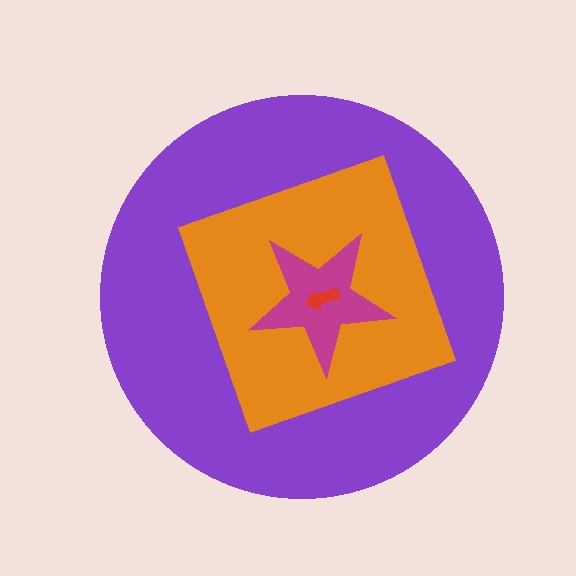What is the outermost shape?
The purple circle.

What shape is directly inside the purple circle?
The orange diamond.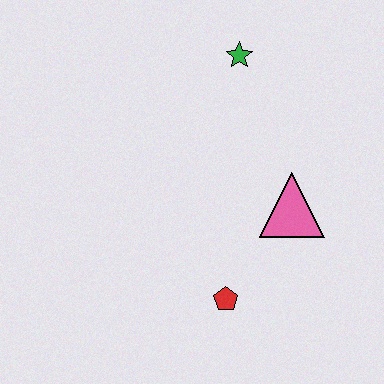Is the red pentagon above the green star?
No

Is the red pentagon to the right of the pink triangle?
No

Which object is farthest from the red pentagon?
The green star is farthest from the red pentagon.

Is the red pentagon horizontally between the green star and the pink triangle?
No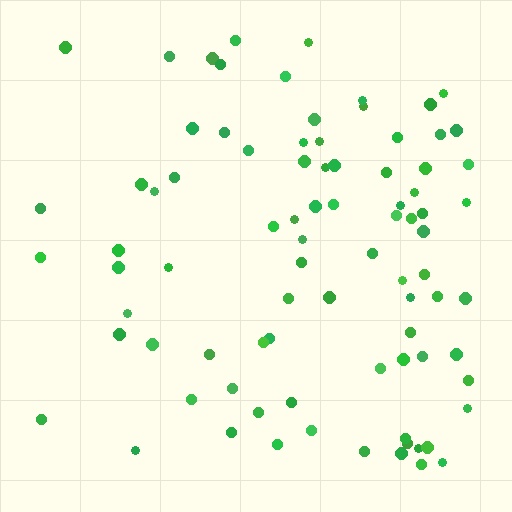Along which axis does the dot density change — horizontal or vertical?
Horizontal.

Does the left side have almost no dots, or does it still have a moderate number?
Still a moderate number, just noticeably fewer than the right.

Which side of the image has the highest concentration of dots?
The right.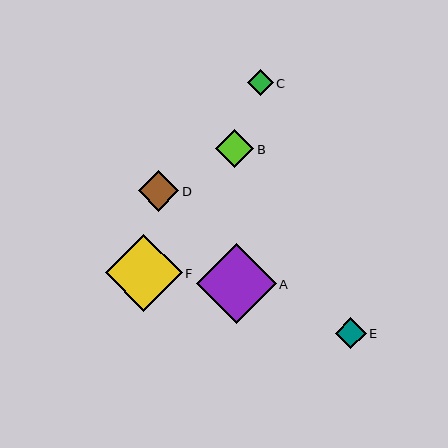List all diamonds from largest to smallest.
From largest to smallest: A, F, D, B, E, C.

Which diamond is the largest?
Diamond A is the largest with a size of approximately 80 pixels.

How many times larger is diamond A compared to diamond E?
Diamond A is approximately 2.5 times the size of diamond E.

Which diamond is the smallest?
Diamond C is the smallest with a size of approximately 26 pixels.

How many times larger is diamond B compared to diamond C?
Diamond B is approximately 1.5 times the size of diamond C.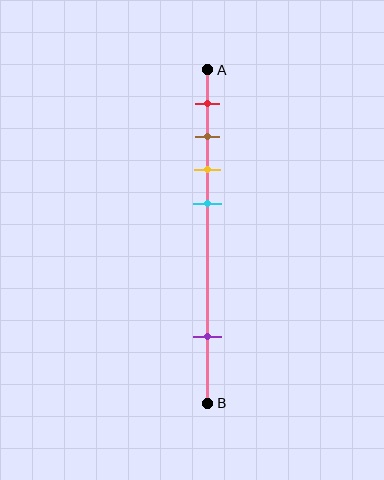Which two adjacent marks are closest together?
The brown and yellow marks are the closest adjacent pair.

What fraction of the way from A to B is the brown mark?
The brown mark is approximately 20% (0.2) of the way from A to B.